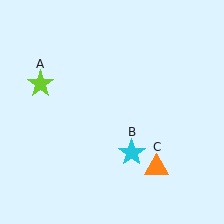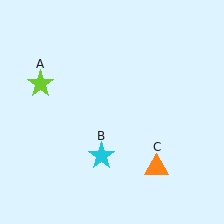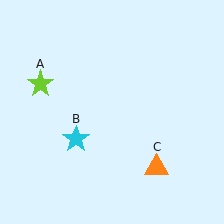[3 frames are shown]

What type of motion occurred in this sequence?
The cyan star (object B) rotated clockwise around the center of the scene.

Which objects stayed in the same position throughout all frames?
Lime star (object A) and orange triangle (object C) remained stationary.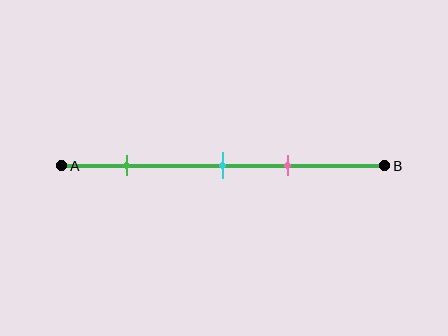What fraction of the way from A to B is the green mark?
The green mark is approximately 20% (0.2) of the way from A to B.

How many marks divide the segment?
There are 3 marks dividing the segment.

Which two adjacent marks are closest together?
The cyan and pink marks are the closest adjacent pair.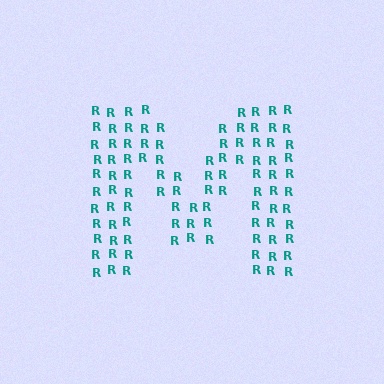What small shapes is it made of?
It is made of small letter R's.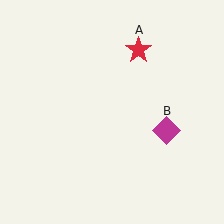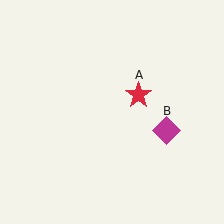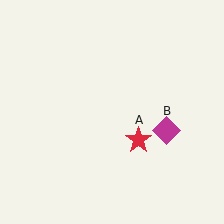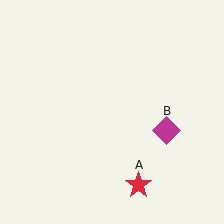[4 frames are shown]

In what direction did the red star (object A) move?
The red star (object A) moved down.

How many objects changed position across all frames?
1 object changed position: red star (object A).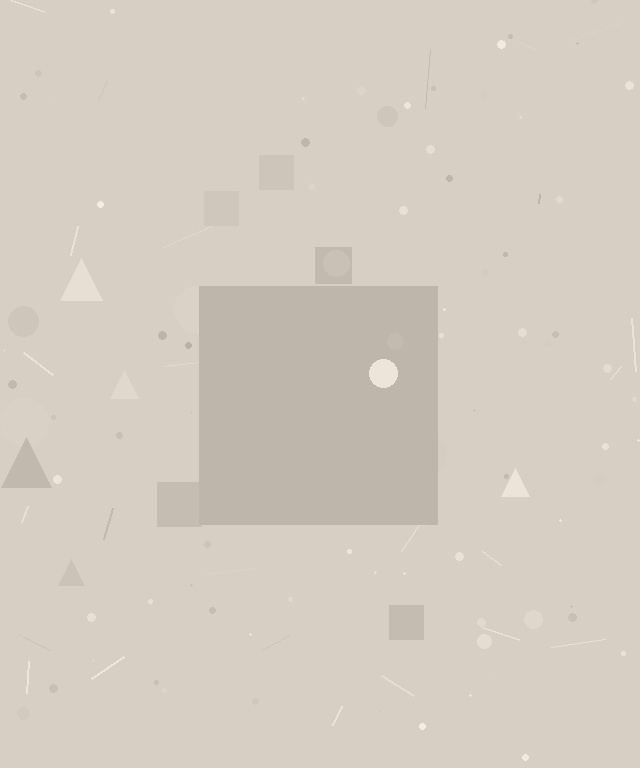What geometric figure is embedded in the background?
A square is embedded in the background.